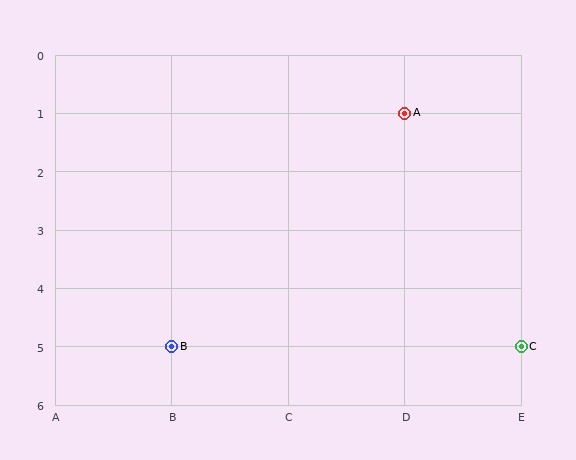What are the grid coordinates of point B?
Point B is at grid coordinates (B, 5).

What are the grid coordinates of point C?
Point C is at grid coordinates (E, 5).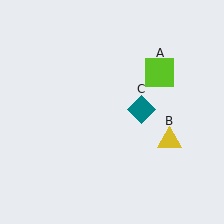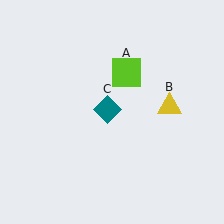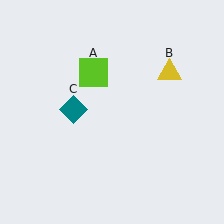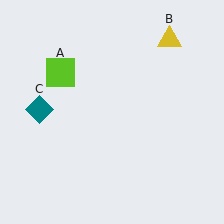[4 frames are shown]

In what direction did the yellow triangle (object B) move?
The yellow triangle (object B) moved up.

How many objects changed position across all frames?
3 objects changed position: lime square (object A), yellow triangle (object B), teal diamond (object C).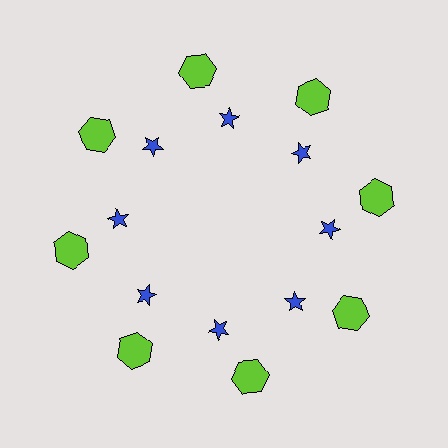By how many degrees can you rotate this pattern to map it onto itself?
The pattern maps onto itself every 45 degrees of rotation.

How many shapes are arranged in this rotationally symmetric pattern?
There are 16 shapes, arranged in 8 groups of 2.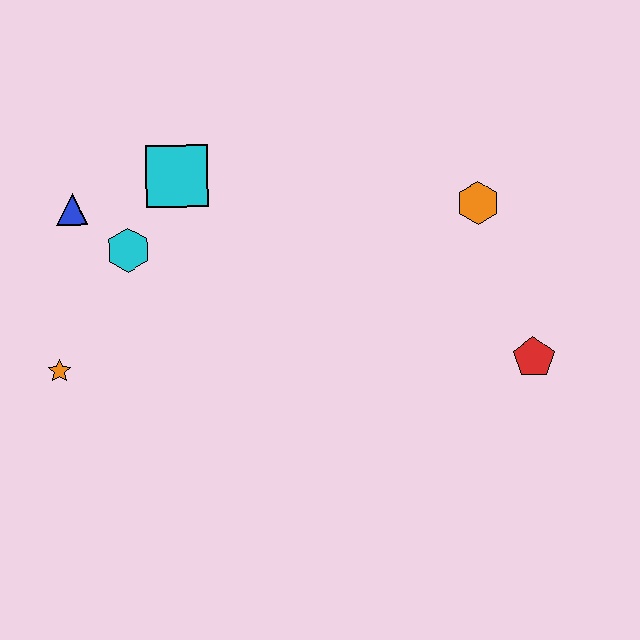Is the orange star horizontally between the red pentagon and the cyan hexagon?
No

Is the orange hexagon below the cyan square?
Yes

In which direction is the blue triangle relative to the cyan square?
The blue triangle is to the left of the cyan square.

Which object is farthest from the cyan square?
The red pentagon is farthest from the cyan square.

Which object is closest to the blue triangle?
The cyan hexagon is closest to the blue triangle.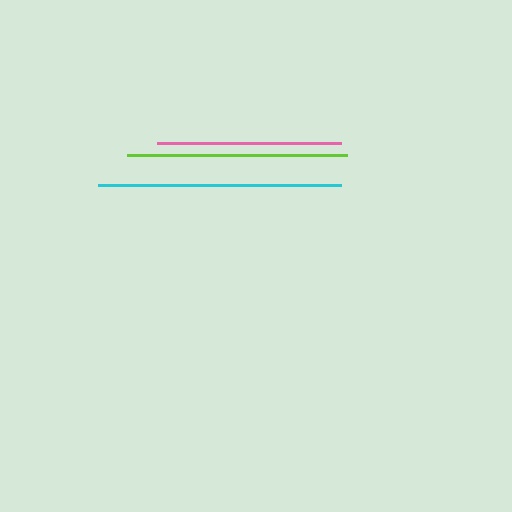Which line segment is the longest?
The cyan line is the longest at approximately 243 pixels.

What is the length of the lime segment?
The lime segment is approximately 220 pixels long.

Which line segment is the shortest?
The pink line is the shortest at approximately 184 pixels.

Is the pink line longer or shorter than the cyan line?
The cyan line is longer than the pink line.